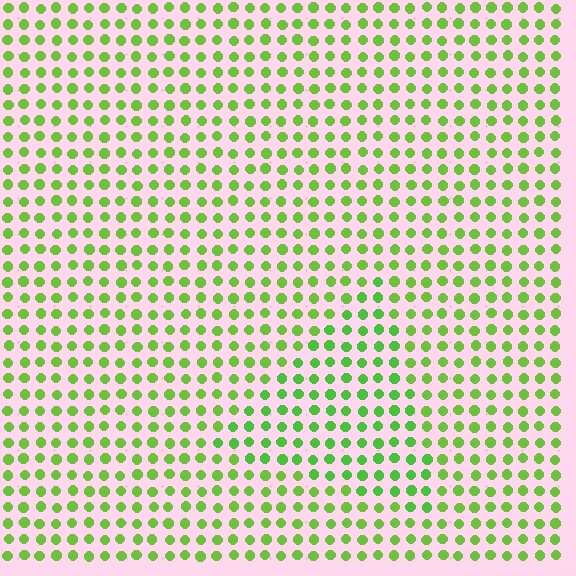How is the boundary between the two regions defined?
The boundary is defined purely by a slight shift in hue (about 18 degrees). Spacing, size, and orientation are identical on both sides.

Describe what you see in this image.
The image is filled with small lime elements in a uniform arrangement. A triangle-shaped region is visible where the elements are tinted to a slightly different hue, forming a subtle color boundary.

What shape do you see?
I see a triangle.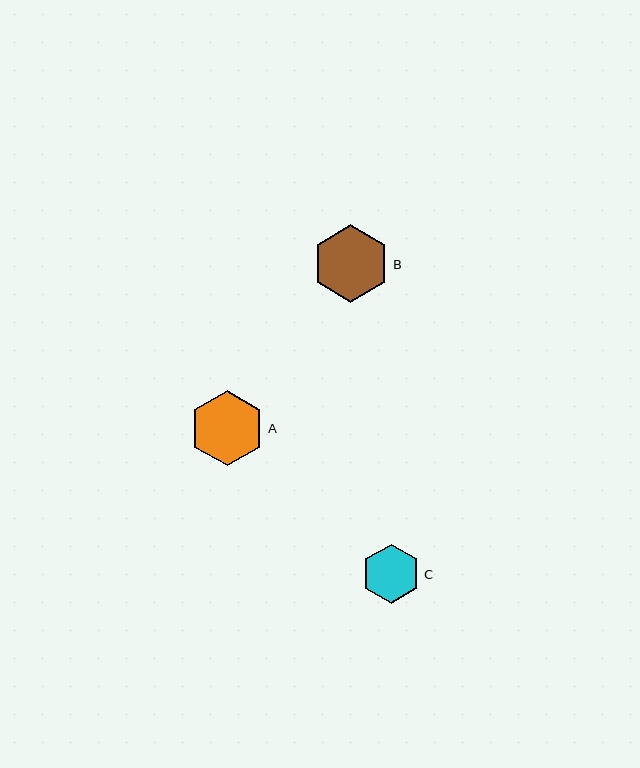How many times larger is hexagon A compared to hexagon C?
Hexagon A is approximately 1.3 times the size of hexagon C.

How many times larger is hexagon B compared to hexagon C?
Hexagon B is approximately 1.3 times the size of hexagon C.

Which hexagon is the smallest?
Hexagon C is the smallest with a size of approximately 59 pixels.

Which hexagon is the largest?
Hexagon B is the largest with a size of approximately 77 pixels.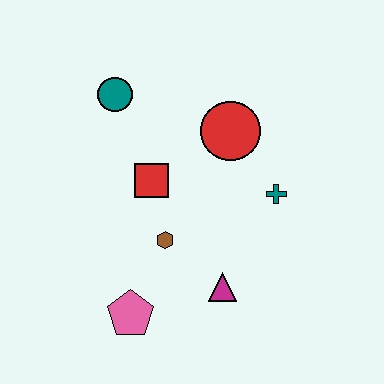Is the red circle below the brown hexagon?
No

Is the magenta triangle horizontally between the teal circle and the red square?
No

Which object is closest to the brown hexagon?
The red square is closest to the brown hexagon.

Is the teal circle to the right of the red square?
No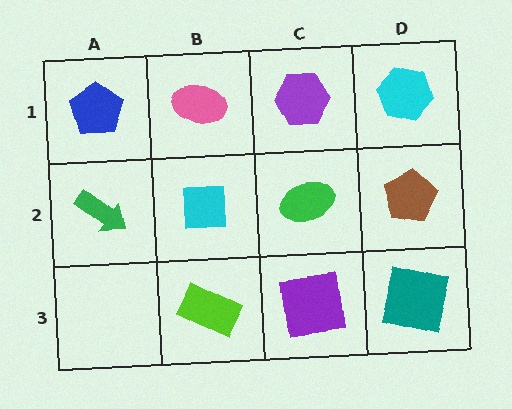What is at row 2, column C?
A green ellipse.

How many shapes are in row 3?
3 shapes.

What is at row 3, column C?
A purple square.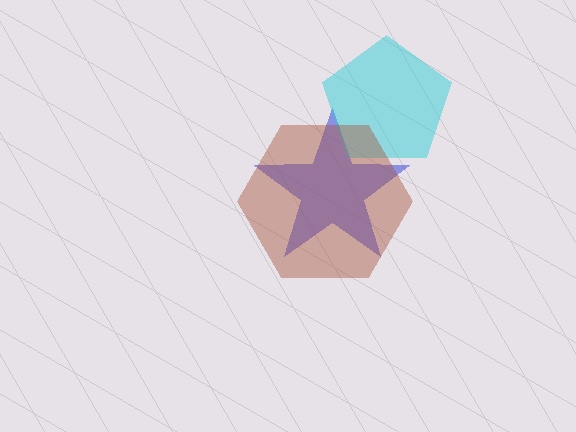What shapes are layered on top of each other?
The layered shapes are: a blue star, a cyan pentagon, a brown hexagon.